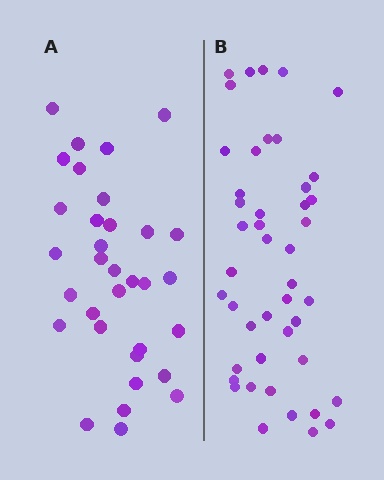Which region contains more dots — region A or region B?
Region B (the right region) has more dots.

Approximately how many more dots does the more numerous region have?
Region B has roughly 12 or so more dots than region A.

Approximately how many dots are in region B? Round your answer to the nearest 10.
About 40 dots. (The exact count is 45, which rounds to 40.)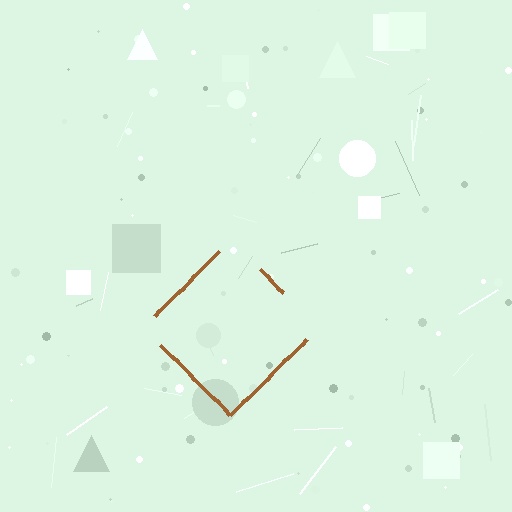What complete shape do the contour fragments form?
The contour fragments form a diamond.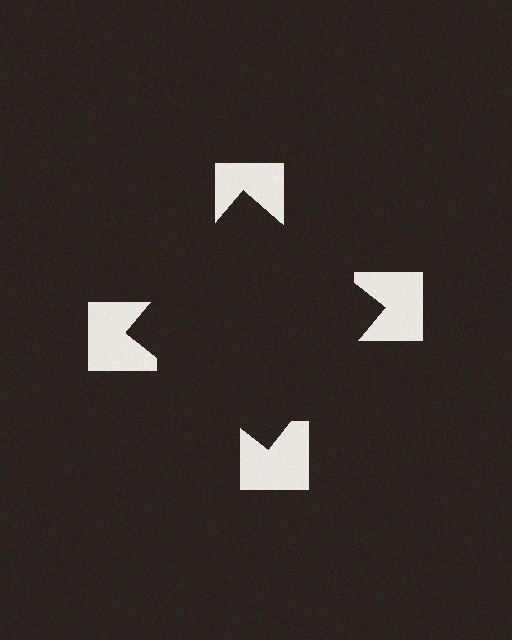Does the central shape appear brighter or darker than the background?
It typically appears slightly darker than the background, even though no actual brightness change is drawn.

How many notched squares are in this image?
There are 4 — one at each vertex of the illusory square.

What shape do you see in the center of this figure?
An illusory square — its edges are inferred from the aligned wedge cuts in the notched squares, not physically drawn.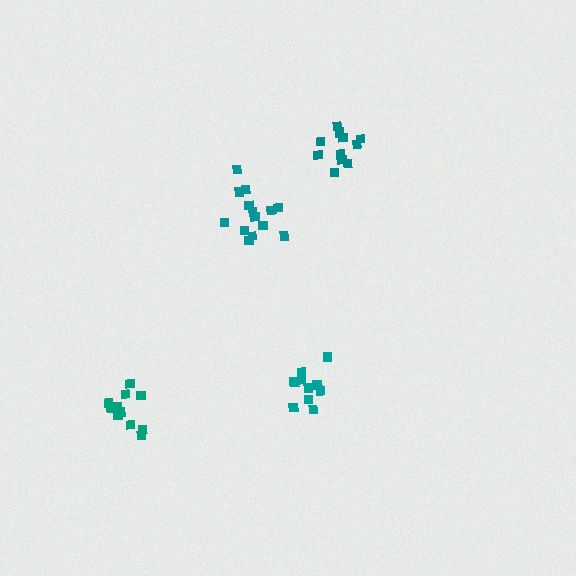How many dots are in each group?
Group 1: 11 dots, Group 2: 10 dots, Group 3: 11 dots, Group 4: 14 dots (46 total).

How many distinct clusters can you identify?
There are 4 distinct clusters.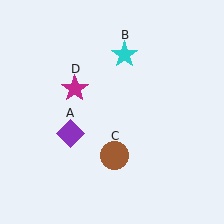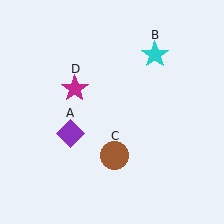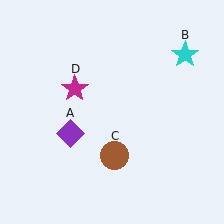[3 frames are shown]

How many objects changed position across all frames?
1 object changed position: cyan star (object B).